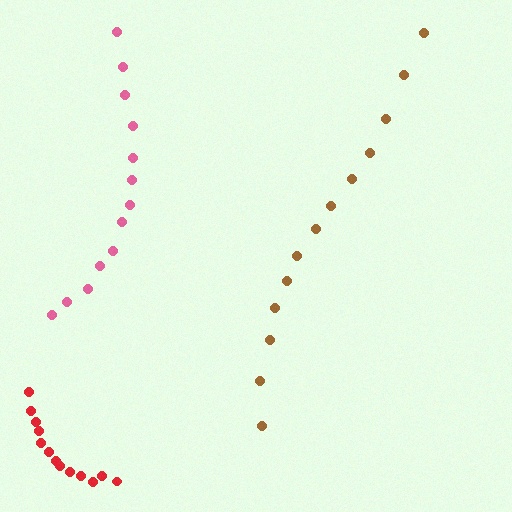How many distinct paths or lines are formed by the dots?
There are 3 distinct paths.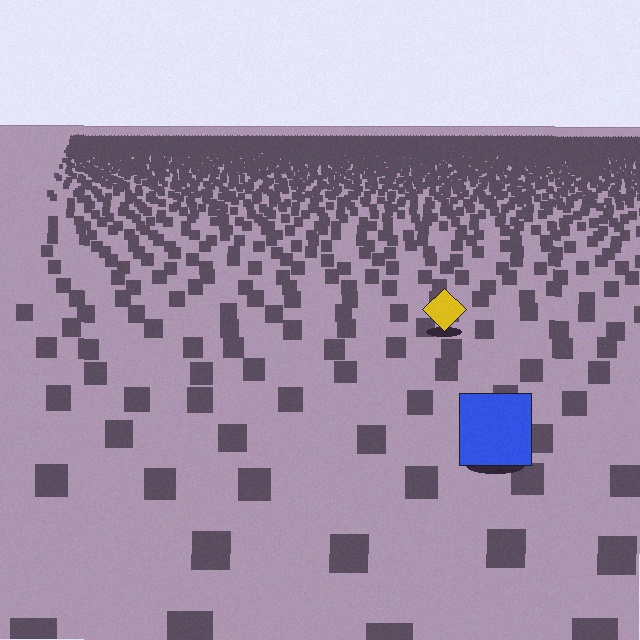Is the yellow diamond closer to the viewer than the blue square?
No. The blue square is closer — you can tell from the texture gradient: the ground texture is coarser near it.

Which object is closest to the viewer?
The blue square is closest. The texture marks near it are larger and more spread out.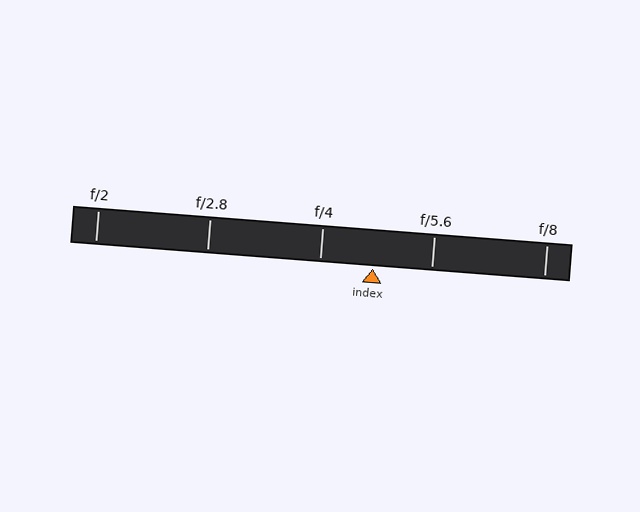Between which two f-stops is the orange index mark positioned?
The index mark is between f/4 and f/5.6.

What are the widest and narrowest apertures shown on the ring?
The widest aperture shown is f/2 and the narrowest is f/8.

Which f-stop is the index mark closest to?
The index mark is closest to f/4.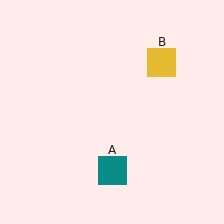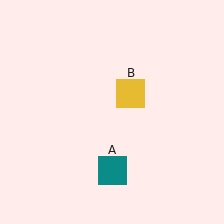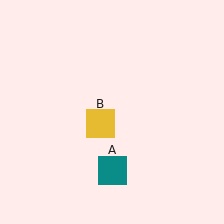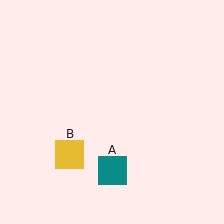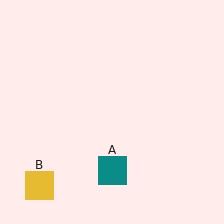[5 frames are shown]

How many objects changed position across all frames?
1 object changed position: yellow square (object B).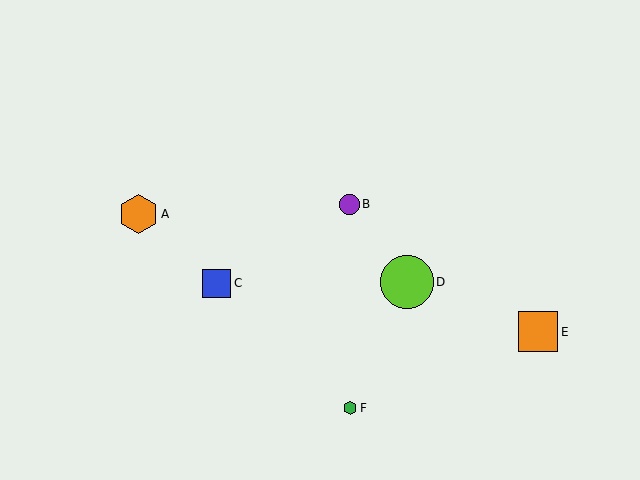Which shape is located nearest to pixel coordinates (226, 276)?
The blue square (labeled C) at (216, 283) is nearest to that location.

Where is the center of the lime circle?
The center of the lime circle is at (407, 282).